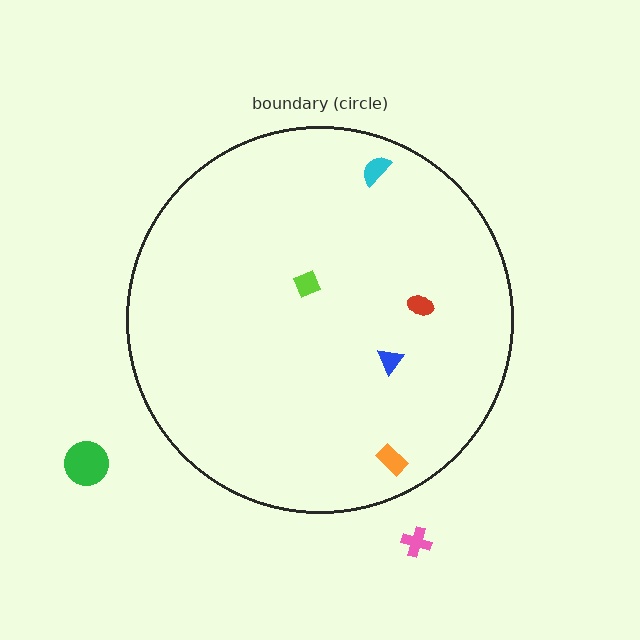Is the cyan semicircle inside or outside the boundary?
Inside.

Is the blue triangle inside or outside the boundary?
Inside.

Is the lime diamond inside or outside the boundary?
Inside.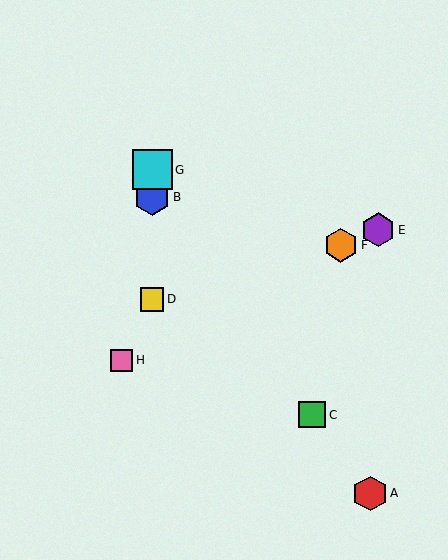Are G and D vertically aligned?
Yes, both are at x≈152.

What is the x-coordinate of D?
Object D is at x≈152.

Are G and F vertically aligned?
No, G is at x≈152 and F is at x≈341.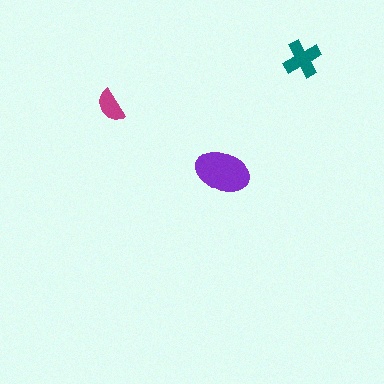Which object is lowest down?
The purple ellipse is bottommost.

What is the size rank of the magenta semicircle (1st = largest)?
3rd.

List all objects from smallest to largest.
The magenta semicircle, the teal cross, the purple ellipse.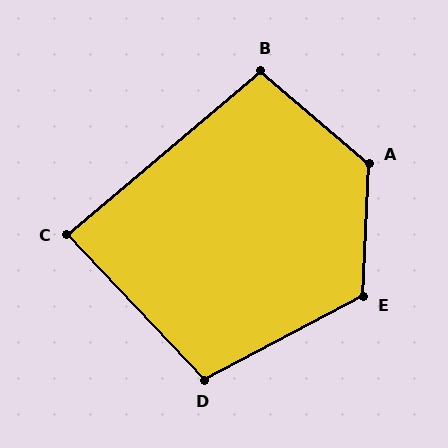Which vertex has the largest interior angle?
A, at approximately 128 degrees.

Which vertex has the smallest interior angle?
C, at approximately 87 degrees.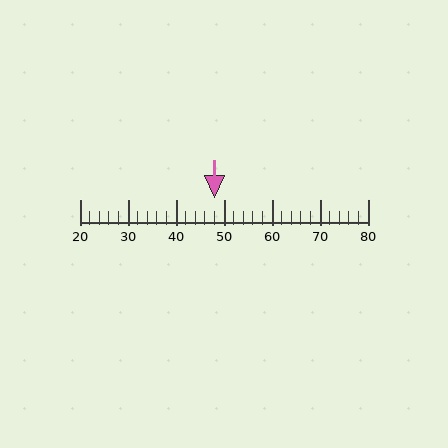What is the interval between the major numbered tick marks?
The major tick marks are spaced 10 units apart.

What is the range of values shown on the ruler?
The ruler shows values from 20 to 80.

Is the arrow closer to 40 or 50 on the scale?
The arrow is closer to 50.